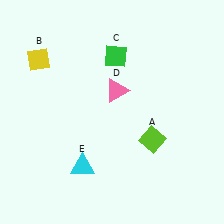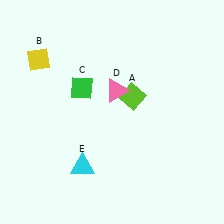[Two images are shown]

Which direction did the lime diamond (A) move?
The lime diamond (A) moved up.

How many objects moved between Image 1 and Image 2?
2 objects moved between the two images.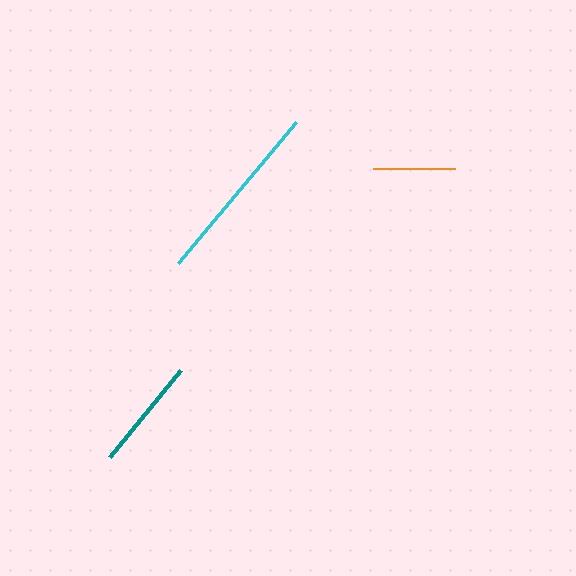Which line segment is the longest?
The cyan line is the longest at approximately 184 pixels.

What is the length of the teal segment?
The teal segment is approximately 113 pixels long.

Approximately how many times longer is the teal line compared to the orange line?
The teal line is approximately 1.4 times the length of the orange line.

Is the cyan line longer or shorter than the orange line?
The cyan line is longer than the orange line.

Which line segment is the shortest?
The orange line is the shortest at approximately 82 pixels.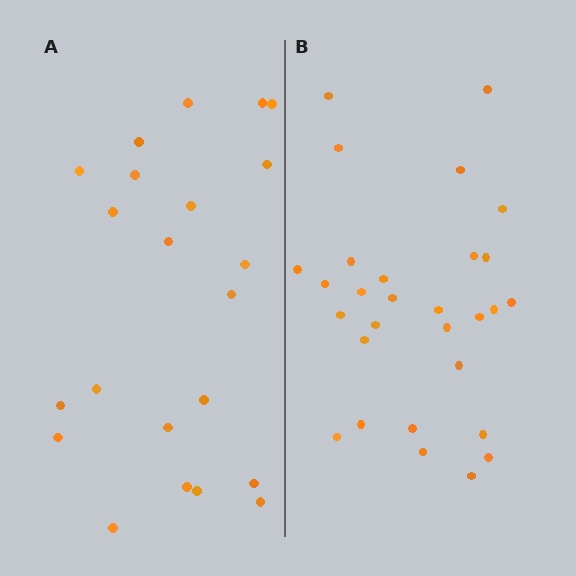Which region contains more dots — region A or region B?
Region B (the right region) has more dots.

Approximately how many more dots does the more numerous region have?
Region B has roughly 8 or so more dots than region A.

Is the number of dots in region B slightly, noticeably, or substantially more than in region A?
Region B has noticeably more, but not dramatically so. The ratio is roughly 1.3 to 1.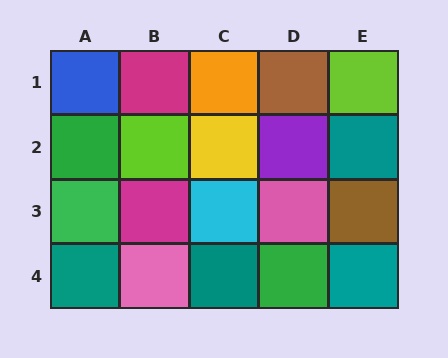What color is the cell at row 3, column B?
Magenta.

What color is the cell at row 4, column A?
Teal.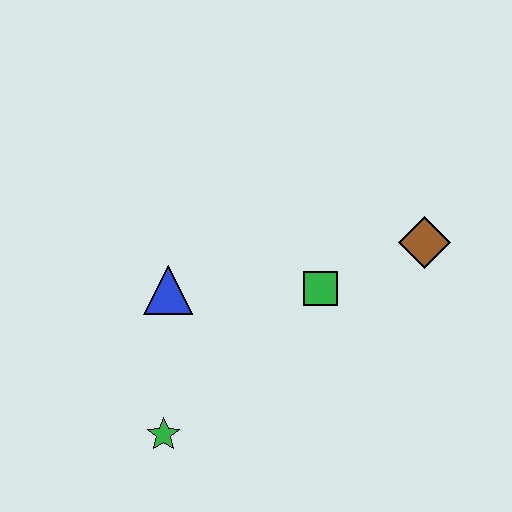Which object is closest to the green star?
The blue triangle is closest to the green star.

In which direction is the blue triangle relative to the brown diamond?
The blue triangle is to the left of the brown diamond.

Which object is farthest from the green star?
The brown diamond is farthest from the green star.